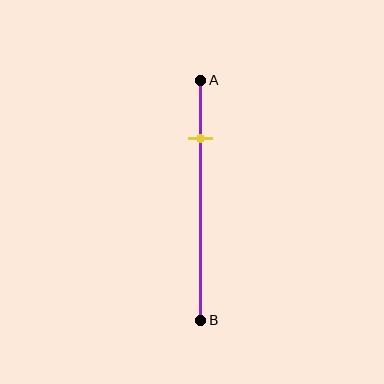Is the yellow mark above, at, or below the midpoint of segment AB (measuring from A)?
The yellow mark is above the midpoint of segment AB.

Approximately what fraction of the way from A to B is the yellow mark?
The yellow mark is approximately 25% of the way from A to B.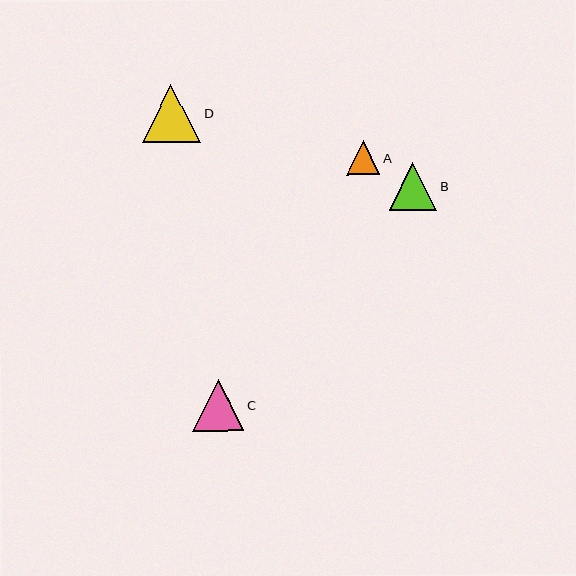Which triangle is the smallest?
Triangle A is the smallest with a size of approximately 34 pixels.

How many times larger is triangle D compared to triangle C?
Triangle D is approximately 1.1 times the size of triangle C.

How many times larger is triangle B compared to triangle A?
Triangle B is approximately 1.4 times the size of triangle A.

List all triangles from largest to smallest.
From largest to smallest: D, C, B, A.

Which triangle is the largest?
Triangle D is the largest with a size of approximately 58 pixels.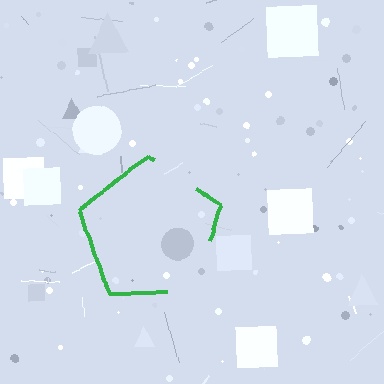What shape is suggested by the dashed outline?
The dashed outline suggests a pentagon.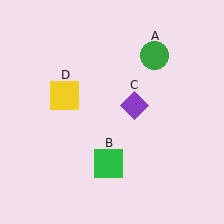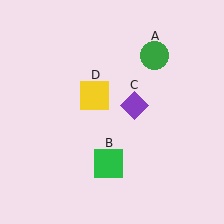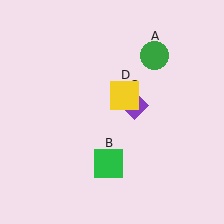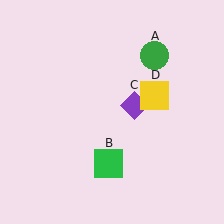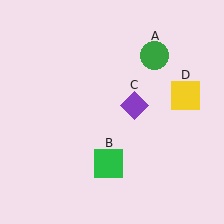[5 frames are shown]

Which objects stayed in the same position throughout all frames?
Green circle (object A) and green square (object B) and purple diamond (object C) remained stationary.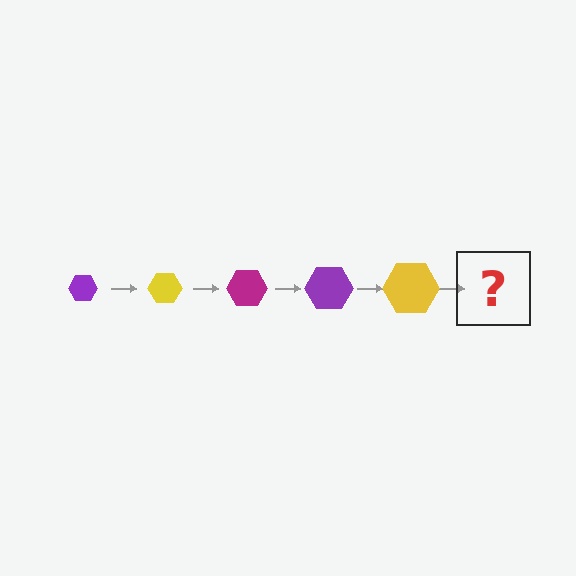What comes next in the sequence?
The next element should be a magenta hexagon, larger than the previous one.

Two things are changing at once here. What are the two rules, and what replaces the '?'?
The two rules are that the hexagon grows larger each step and the color cycles through purple, yellow, and magenta. The '?' should be a magenta hexagon, larger than the previous one.